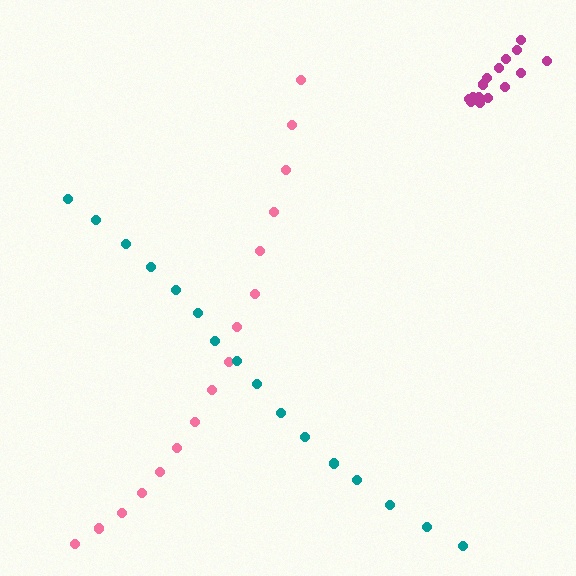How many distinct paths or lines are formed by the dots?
There are 3 distinct paths.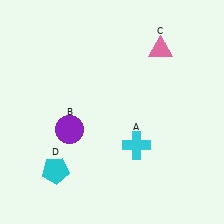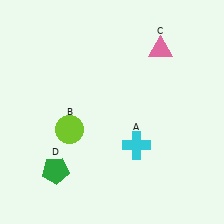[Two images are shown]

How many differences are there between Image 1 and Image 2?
There are 2 differences between the two images.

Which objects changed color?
B changed from purple to lime. D changed from cyan to green.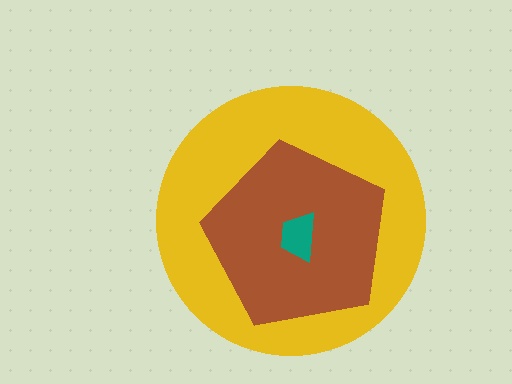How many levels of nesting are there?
3.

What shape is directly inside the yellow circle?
The brown pentagon.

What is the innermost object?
The teal trapezoid.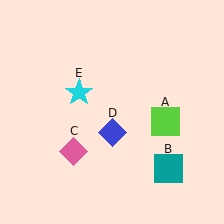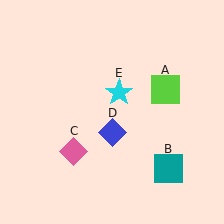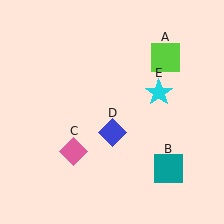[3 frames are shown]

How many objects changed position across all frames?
2 objects changed position: lime square (object A), cyan star (object E).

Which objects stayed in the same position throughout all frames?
Teal square (object B) and pink diamond (object C) and blue diamond (object D) remained stationary.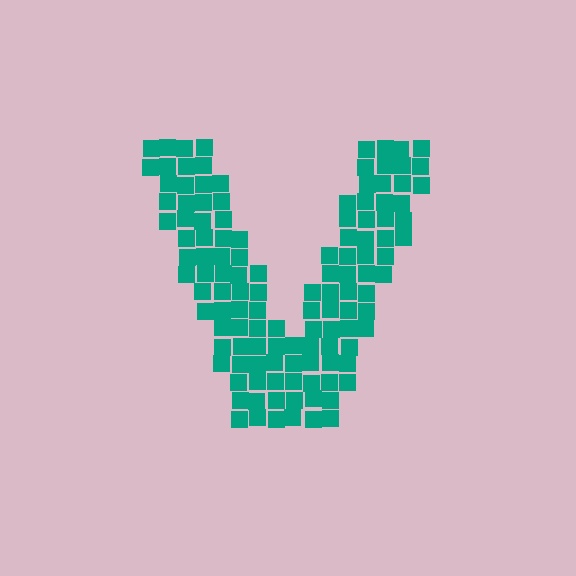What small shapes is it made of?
It is made of small squares.